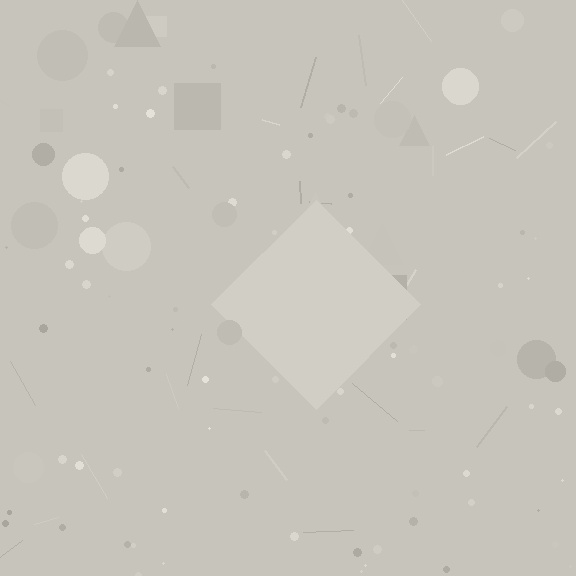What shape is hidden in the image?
A diamond is hidden in the image.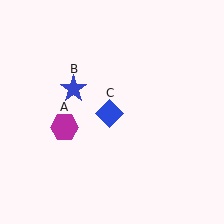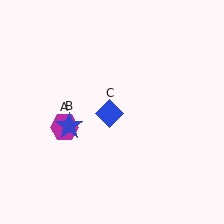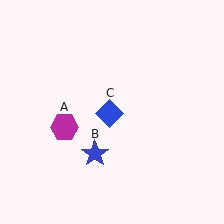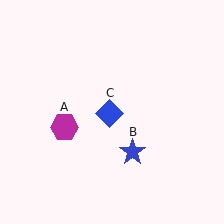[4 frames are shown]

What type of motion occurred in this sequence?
The blue star (object B) rotated counterclockwise around the center of the scene.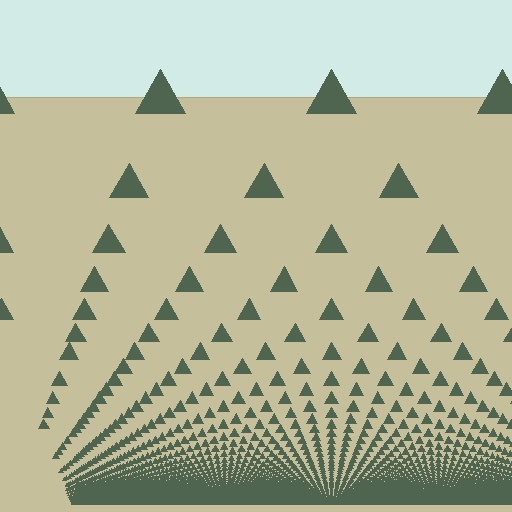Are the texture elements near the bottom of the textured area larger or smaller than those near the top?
Smaller. The gradient is inverted — elements near the bottom are smaller and denser.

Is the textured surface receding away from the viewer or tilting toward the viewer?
The surface appears to tilt toward the viewer. Texture elements get larger and sparser toward the top.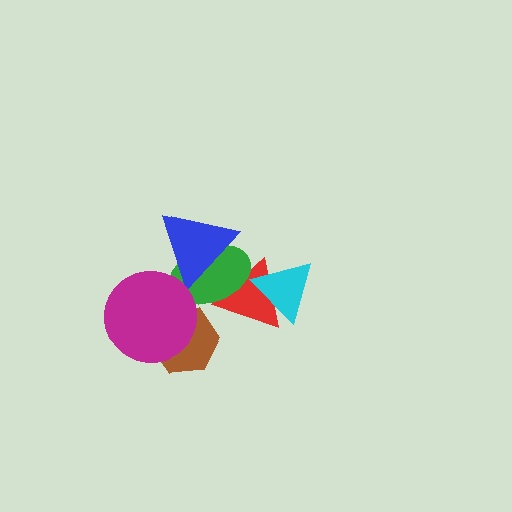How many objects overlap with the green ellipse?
3 objects overlap with the green ellipse.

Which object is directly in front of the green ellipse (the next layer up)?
The blue triangle is directly in front of the green ellipse.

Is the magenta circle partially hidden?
No, no other shape covers it.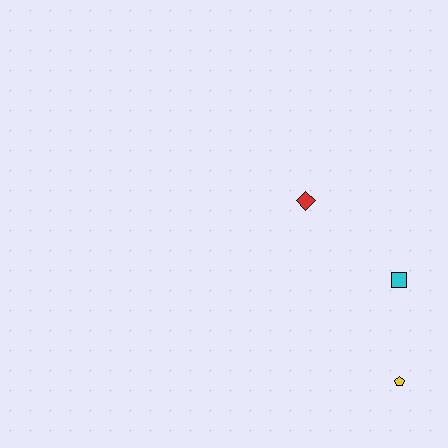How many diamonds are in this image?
There is 1 diamond.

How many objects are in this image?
There are 3 objects.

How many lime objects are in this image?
There are no lime objects.